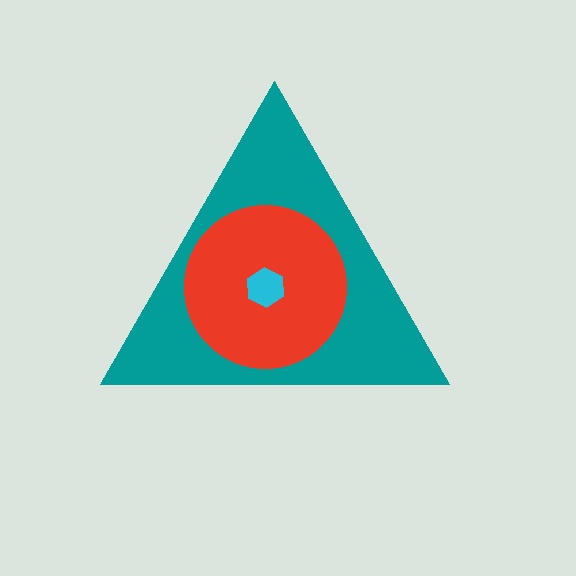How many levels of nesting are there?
3.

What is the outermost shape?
The teal triangle.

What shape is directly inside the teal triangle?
The red circle.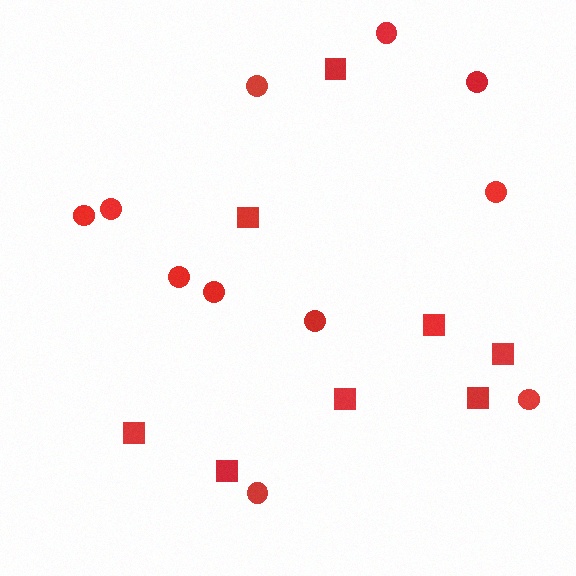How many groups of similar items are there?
There are 2 groups: one group of circles (11) and one group of squares (8).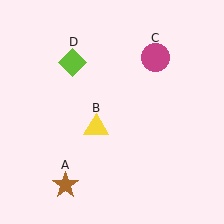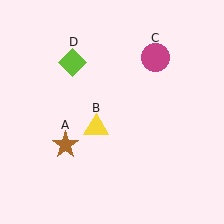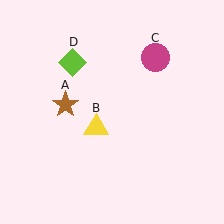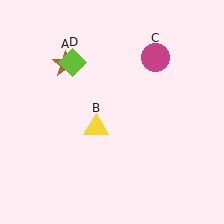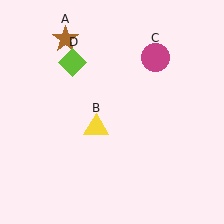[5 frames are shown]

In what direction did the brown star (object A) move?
The brown star (object A) moved up.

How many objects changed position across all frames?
1 object changed position: brown star (object A).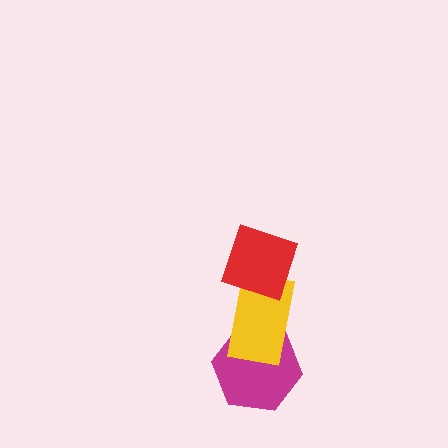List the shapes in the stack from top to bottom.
From top to bottom: the red diamond, the yellow rectangle, the magenta hexagon.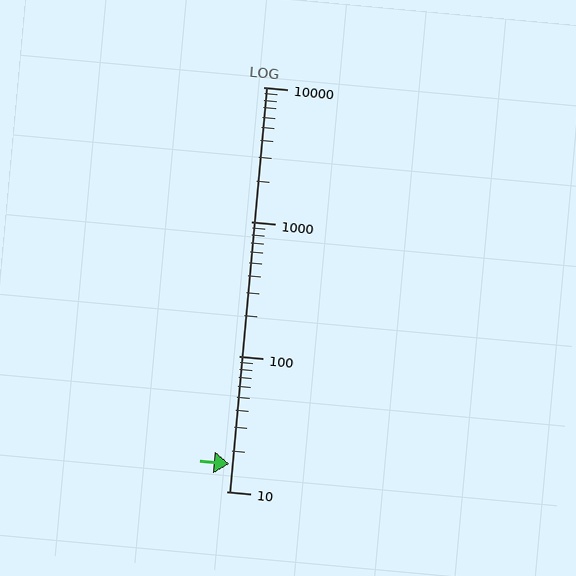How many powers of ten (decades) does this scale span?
The scale spans 3 decades, from 10 to 10000.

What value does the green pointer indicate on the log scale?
The pointer indicates approximately 16.